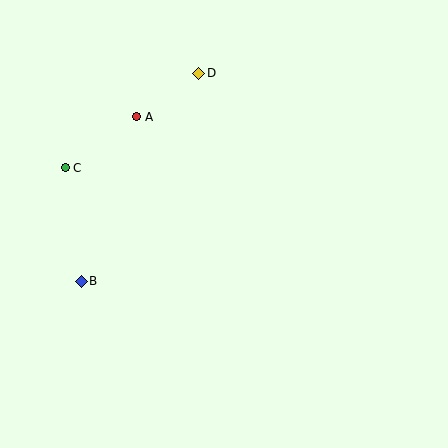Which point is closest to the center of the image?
Point A at (137, 117) is closest to the center.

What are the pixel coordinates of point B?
Point B is at (81, 281).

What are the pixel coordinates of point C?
Point C is at (65, 168).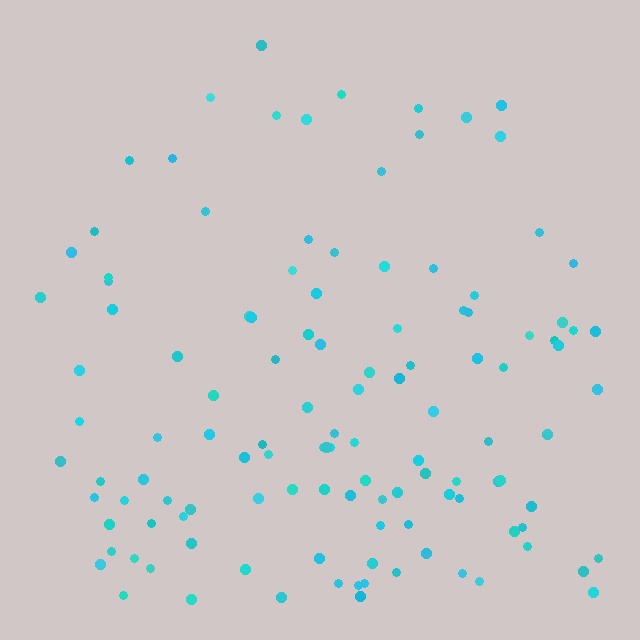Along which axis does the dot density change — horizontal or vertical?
Vertical.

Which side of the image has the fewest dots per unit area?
The top.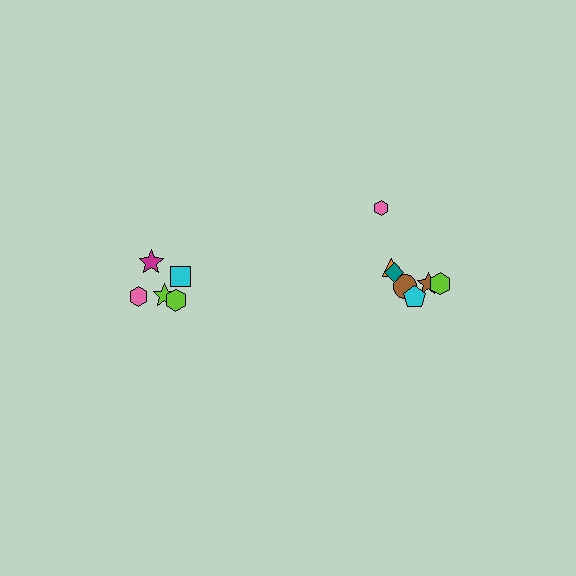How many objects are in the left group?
There are 5 objects.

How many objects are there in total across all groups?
There are 13 objects.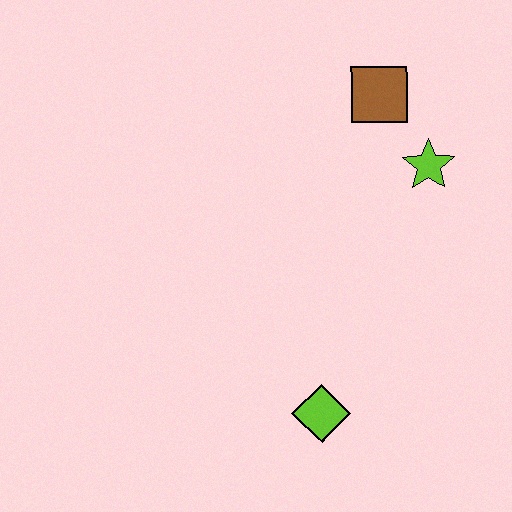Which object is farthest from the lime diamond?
The brown square is farthest from the lime diamond.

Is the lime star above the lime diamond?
Yes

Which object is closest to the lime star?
The brown square is closest to the lime star.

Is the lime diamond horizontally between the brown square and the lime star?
No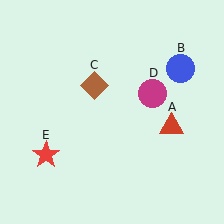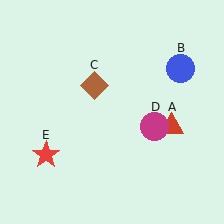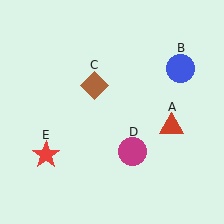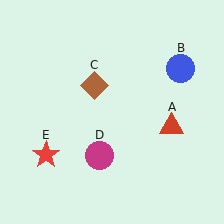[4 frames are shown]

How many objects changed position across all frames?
1 object changed position: magenta circle (object D).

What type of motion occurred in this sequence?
The magenta circle (object D) rotated clockwise around the center of the scene.